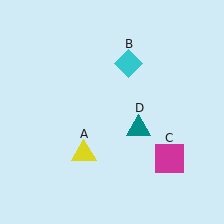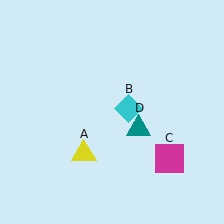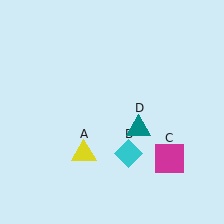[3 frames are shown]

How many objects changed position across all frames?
1 object changed position: cyan diamond (object B).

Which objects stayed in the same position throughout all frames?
Yellow triangle (object A) and magenta square (object C) and teal triangle (object D) remained stationary.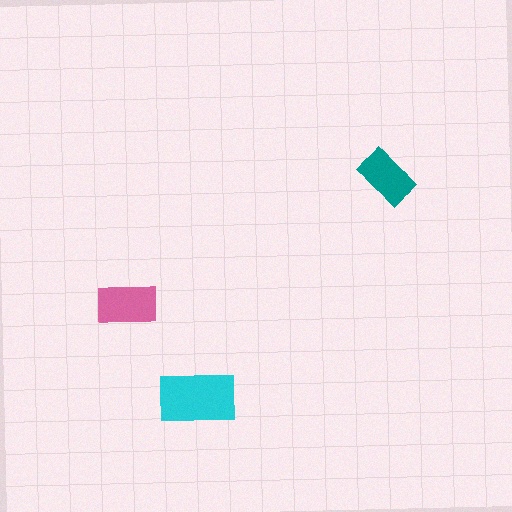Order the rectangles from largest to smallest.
the cyan one, the pink one, the teal one.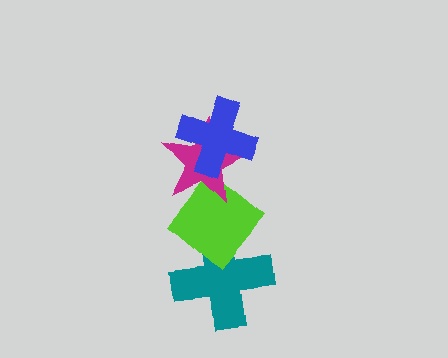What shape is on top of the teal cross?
The lime diamond is on top of the teal cross.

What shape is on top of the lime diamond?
The magenta star is on top of the lime diamond.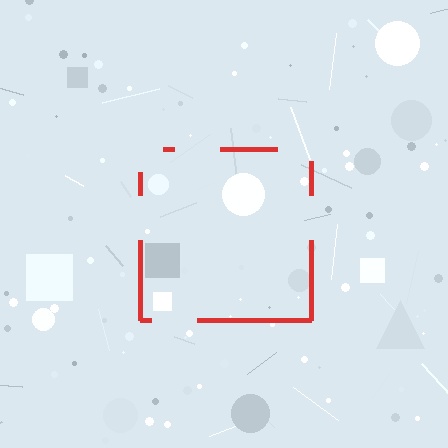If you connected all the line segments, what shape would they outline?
They would outline a square.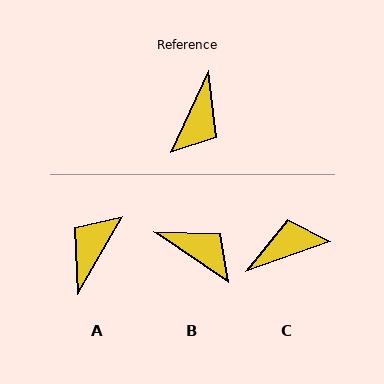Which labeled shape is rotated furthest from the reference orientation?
A, about 176 degrees away.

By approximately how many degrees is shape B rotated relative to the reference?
Approximately 82 degrees counter-clockwise.